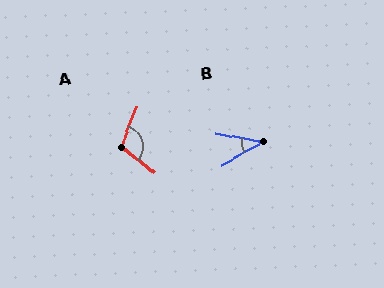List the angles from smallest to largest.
B (39°), A (108°).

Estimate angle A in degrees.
Approximately 108 degrees.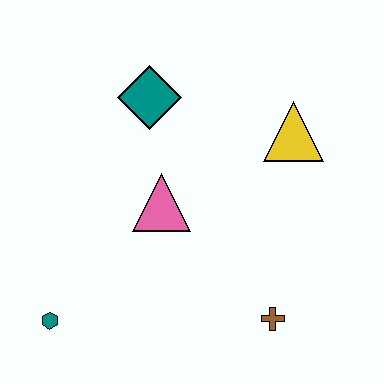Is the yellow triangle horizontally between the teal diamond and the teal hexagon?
No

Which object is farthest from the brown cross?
The teal diamond is farthest from the brown cross.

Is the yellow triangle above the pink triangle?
Yes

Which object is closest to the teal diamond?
The pink triangle is closest to the teal diamond.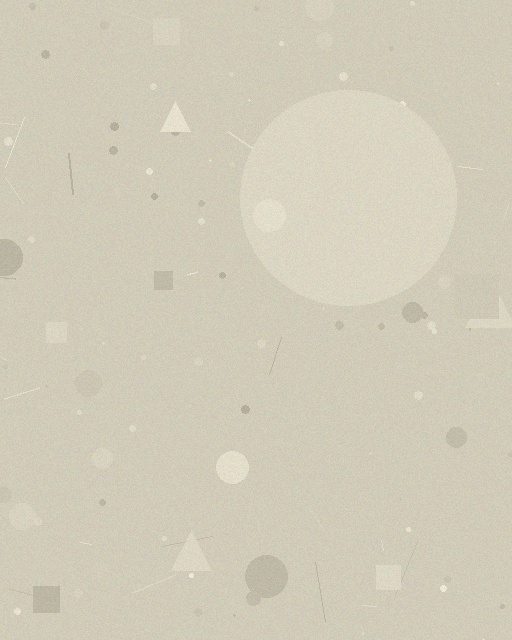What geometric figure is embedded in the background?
A circle is embedded in the background.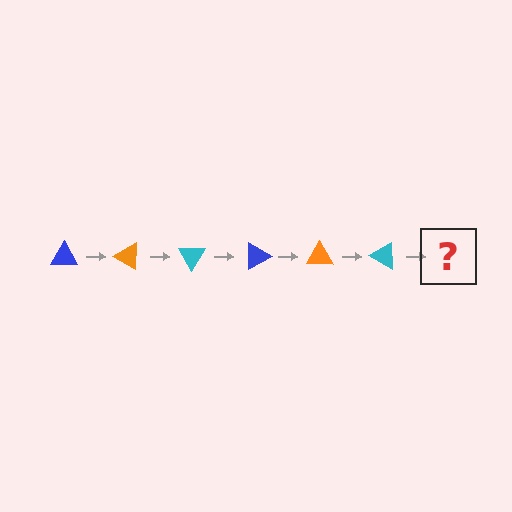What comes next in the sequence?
The next element should be a blue triangle, rotated 180 degrees from the start.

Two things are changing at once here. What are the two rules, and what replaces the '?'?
The two rules are that it rotates 30 degrees each step and the color cycles through blue, orange, and cyan. The '?' should be a blue triangle, rotated 180 degrees from the start.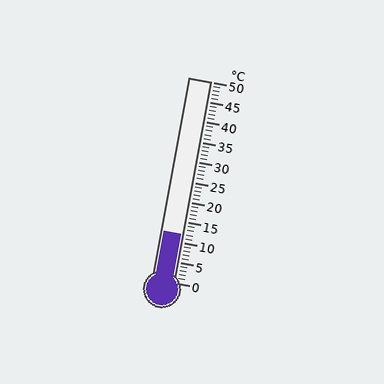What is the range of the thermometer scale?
The thermometer scale ranges from 0°C to 50°C.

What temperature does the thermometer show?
The thermometer shows approximately 12°C.